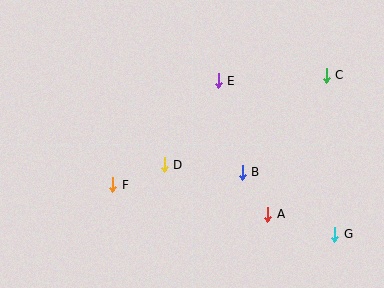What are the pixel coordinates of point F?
Point F is at (113, 185).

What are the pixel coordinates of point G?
Point G is at (335, 234).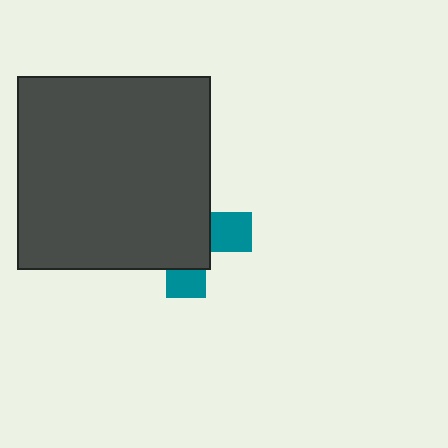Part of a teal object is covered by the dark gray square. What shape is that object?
It is a cross.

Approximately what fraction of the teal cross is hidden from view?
Roughly 70% of the teal cross is hidden behind the dark gray square.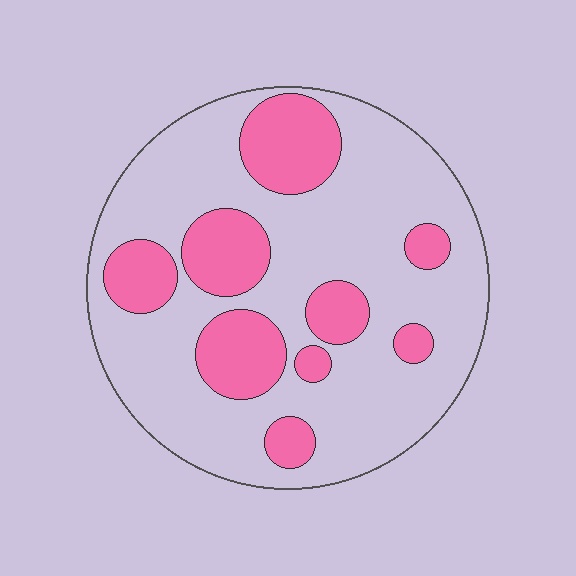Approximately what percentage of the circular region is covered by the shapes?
Approximately 25%.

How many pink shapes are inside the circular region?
9.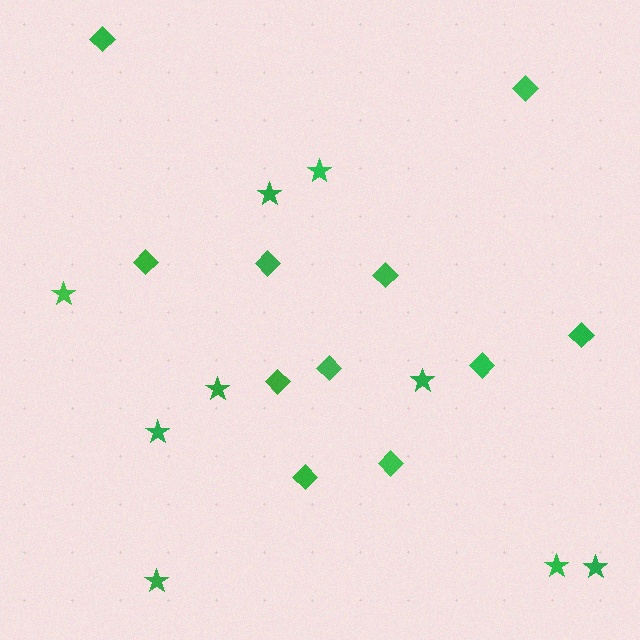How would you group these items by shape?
There are 2 groups: one group of stars (9) and one group of diamonds (11).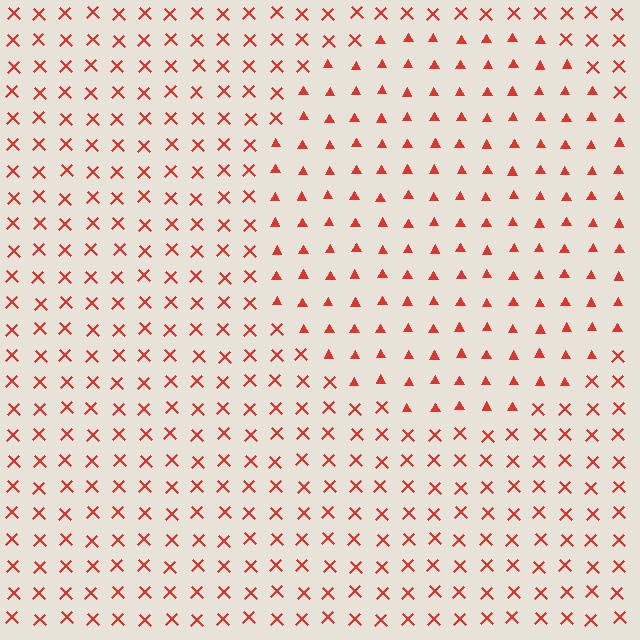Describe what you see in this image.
The image is filled with small red elements arranged in a uniform grid. A circle-shaped region contains triangles, while the surrounding area contains X marks. The boundary is defined purely by the change in element shape.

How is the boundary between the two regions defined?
The boundary is defined by a change in element shape: triangles inside vs. X marks outside. All elements share the same color and spacing.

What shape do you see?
I see a circle.